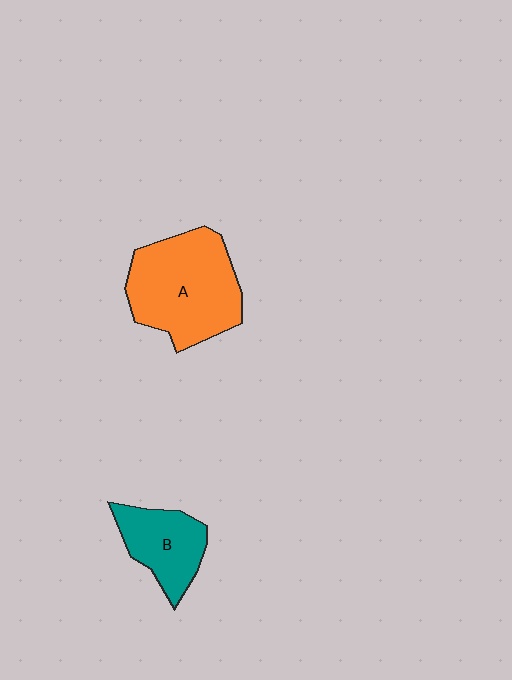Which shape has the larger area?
Shape A (orange).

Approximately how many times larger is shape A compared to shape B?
Approximately 1.8 times.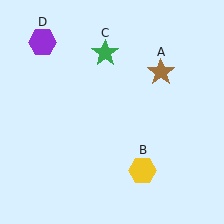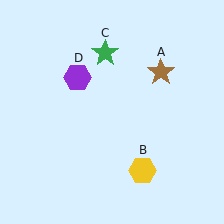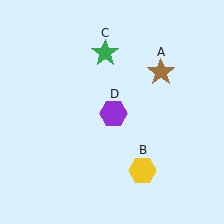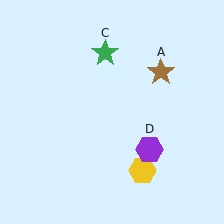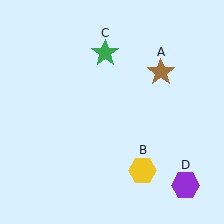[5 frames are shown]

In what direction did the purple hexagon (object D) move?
The purple hexagon (object D) moved down and to the right.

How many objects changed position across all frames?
1 object changed position: purple hexagon (object D).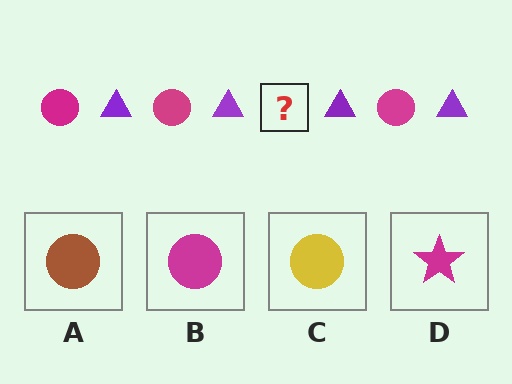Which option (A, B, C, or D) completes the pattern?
B.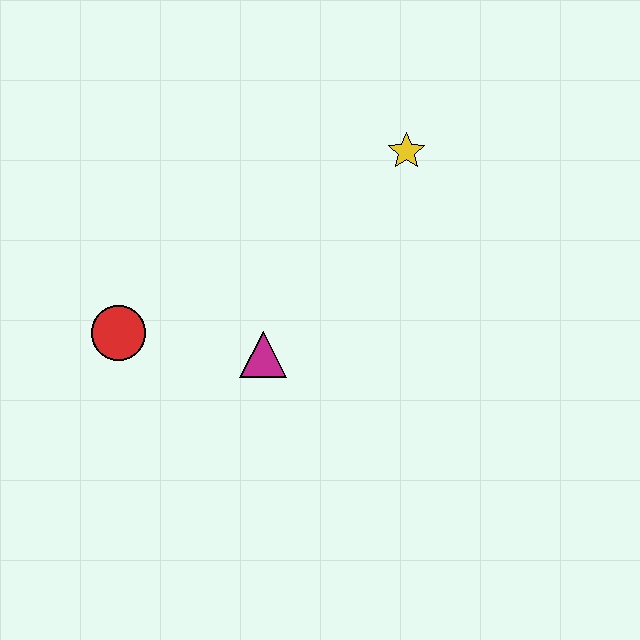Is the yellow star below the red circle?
No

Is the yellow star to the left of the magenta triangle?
No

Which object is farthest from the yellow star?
The red circle is farthest from the yellow star.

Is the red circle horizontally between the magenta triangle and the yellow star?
No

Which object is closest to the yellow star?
The magenta triangle is closest to the yellow star.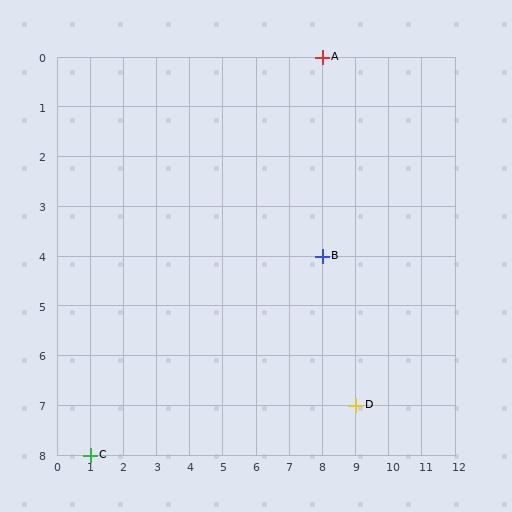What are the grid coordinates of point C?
Point C is at grid coordinates (1, 8).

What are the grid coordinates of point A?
Point A is at grid coordinates (8, 0).